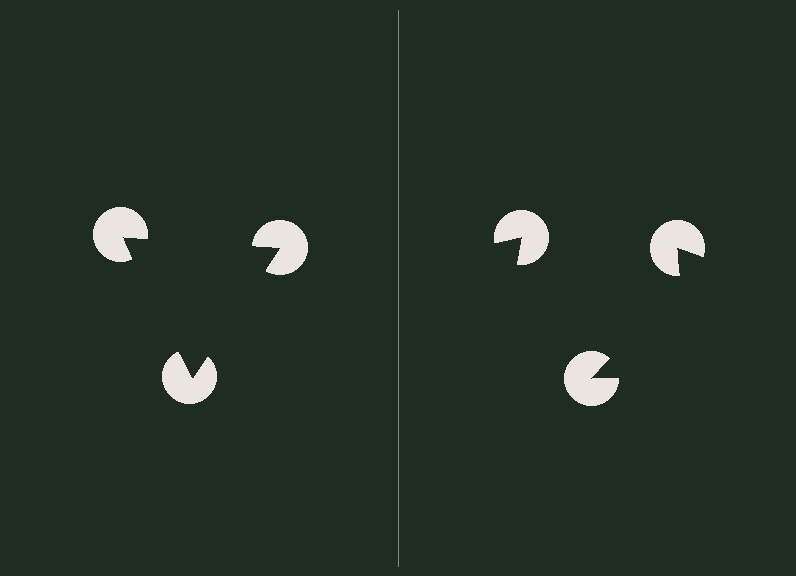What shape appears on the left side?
An illusory triangle.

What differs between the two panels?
The pac-man discs are positioned identically on both sides; only the wedge orientations differ. On the left they align to a triangle; on the right they are misaligned.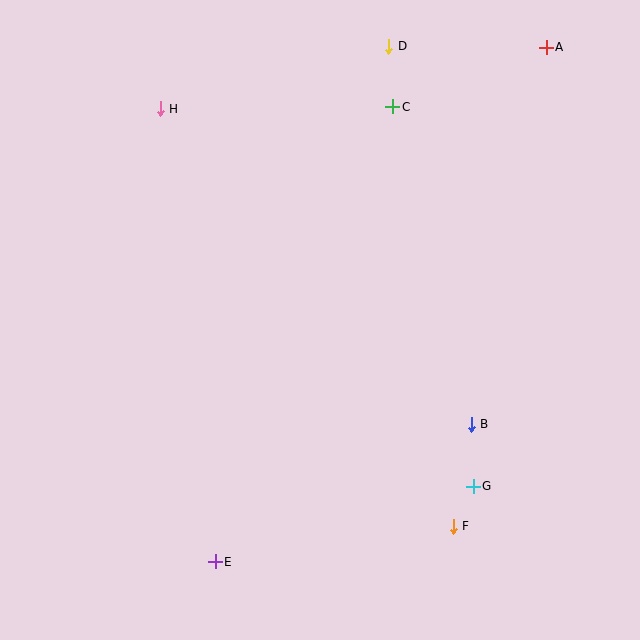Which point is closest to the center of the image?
Point B at (471, 424) is closest to the center.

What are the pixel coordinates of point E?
Point E is at (215, 562).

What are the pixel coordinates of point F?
Point F is at (453, 526).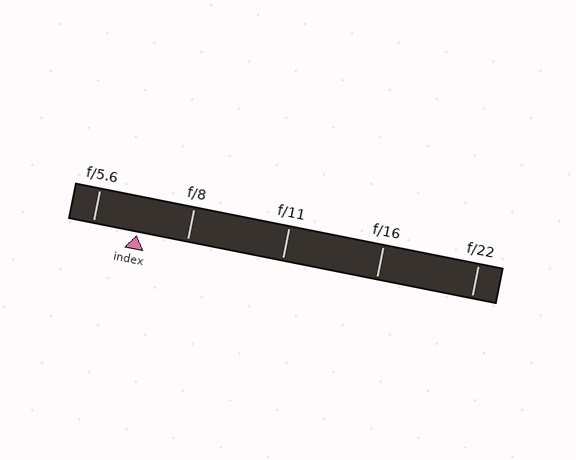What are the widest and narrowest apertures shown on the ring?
The widest aperture shown is f/5.6 and the narrowest is f/22.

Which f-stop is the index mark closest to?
The index mark is closest to f/5.6.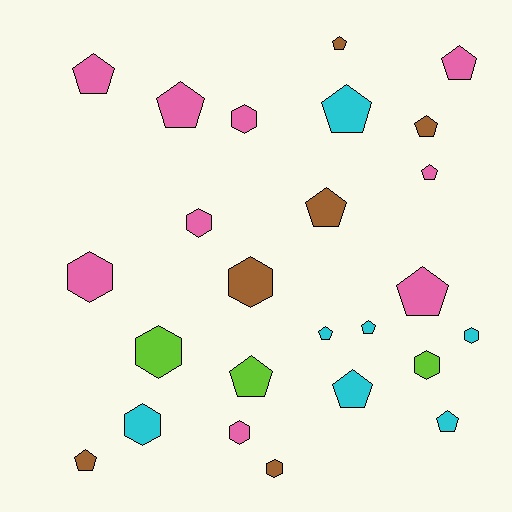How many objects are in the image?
There are 25 objects.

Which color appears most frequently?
Pink, with 9 objects.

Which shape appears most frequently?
Pentagon, with 15 objects.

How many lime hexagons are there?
There are 2 lime hexagons.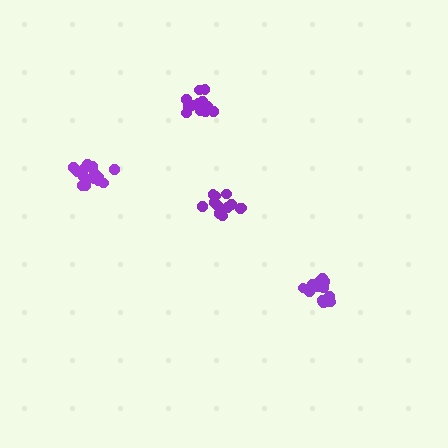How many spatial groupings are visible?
There are 4 spatial groupings.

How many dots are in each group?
Group 1: 12 dots, Group 2: 18 dots, Group 3: 13 dots, Group 4: 18 dots (61 total).